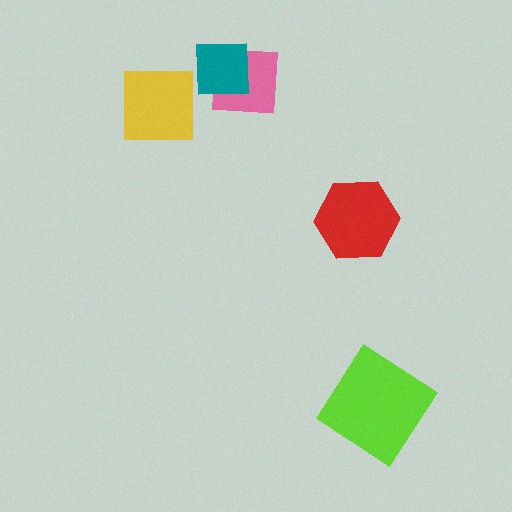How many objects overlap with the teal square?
1 object overlaps with the teal square.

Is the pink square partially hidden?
Yes, it is partially covered by another shape.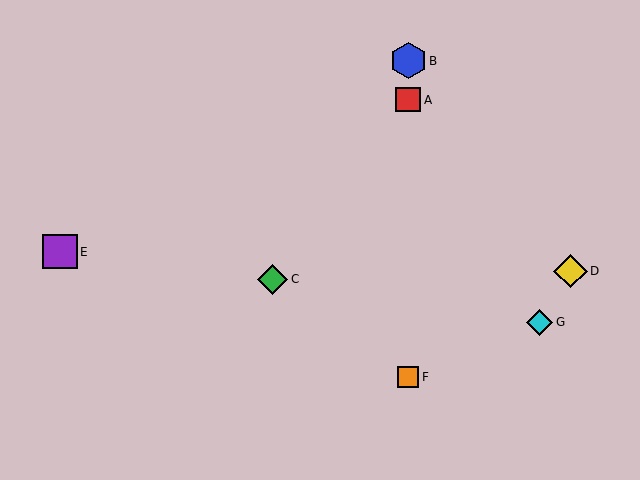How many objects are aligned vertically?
3 objects (A, B, F) are aligned vertically.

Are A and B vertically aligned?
Yes, both are at x≈408.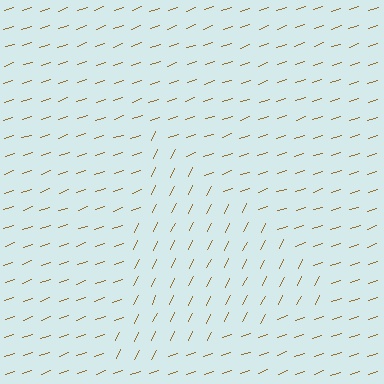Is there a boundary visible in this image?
Yes, there is a texture boundary formed by a change in line orientation.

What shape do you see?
I see a triangle.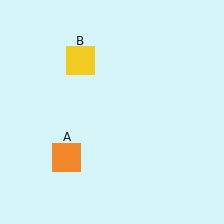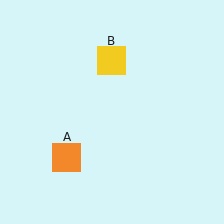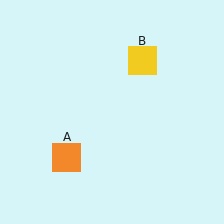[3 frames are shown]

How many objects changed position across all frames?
1 object changed position: yellow square (object B).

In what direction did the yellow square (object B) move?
The yellow square (object B) moved right.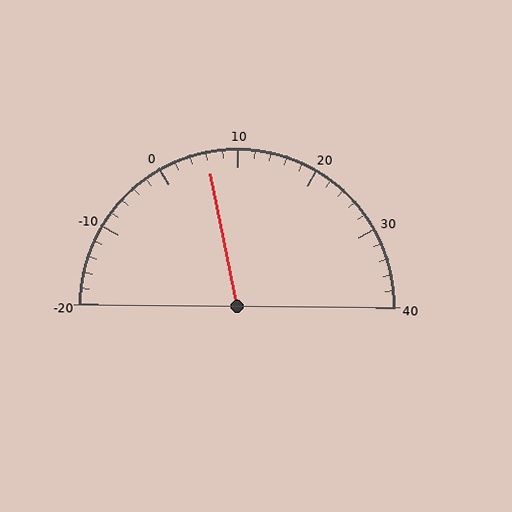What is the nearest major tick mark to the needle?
The nearest major tick mark is 10.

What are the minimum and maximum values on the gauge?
The gauge ranges from -20 to 40.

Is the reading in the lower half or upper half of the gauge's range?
The reading is in the lower half of the range (-20 to 40).